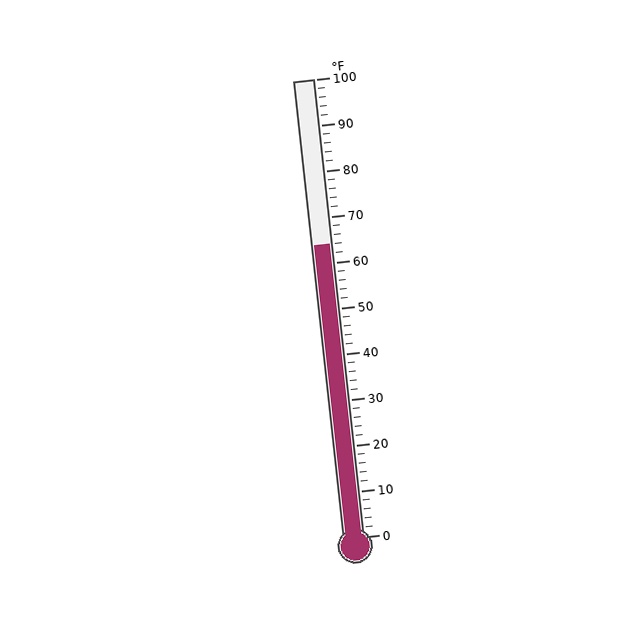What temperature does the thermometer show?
The thermometer shows approximately 64°F.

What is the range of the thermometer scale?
The thermometer scale ranges from 0°F to 100°F.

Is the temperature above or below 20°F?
The temperature is above 20°F.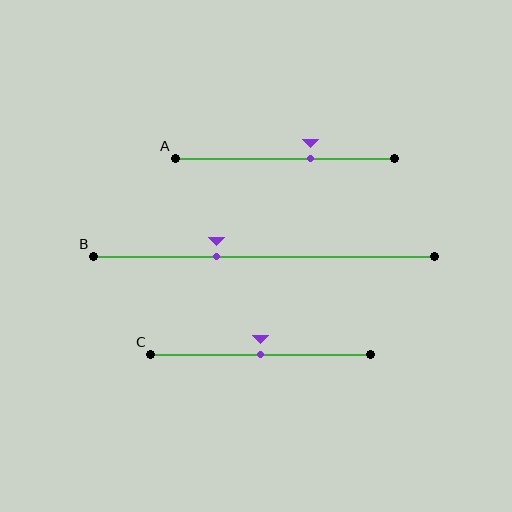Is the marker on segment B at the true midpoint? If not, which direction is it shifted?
No, the marker on segment B is shifted to the left by about 14% of the segment length.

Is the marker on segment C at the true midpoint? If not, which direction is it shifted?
Yes, the marker on segment C is at the true midpoint.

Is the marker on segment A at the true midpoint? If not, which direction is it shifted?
No, the marker on segment A is shifted to the right by about 12% of the segment length.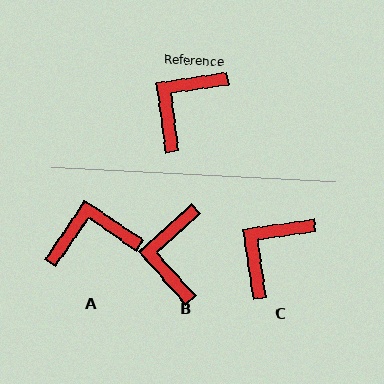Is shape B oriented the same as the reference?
No, it is off by about 34 degrees.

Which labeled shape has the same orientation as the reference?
C.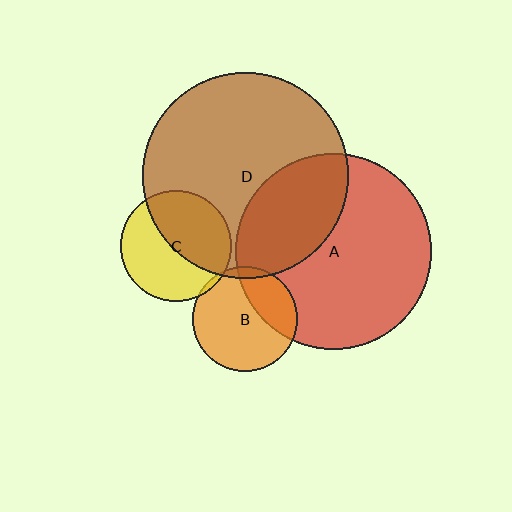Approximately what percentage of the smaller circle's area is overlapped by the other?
Approximately 50%.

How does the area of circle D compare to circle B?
Approximately 3.8 times.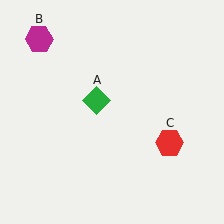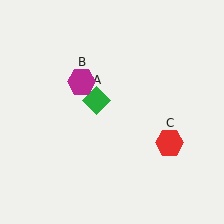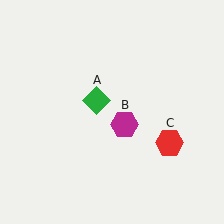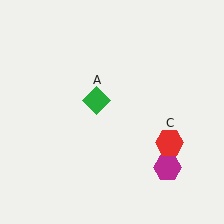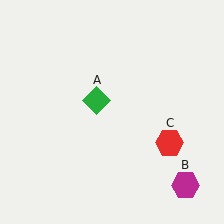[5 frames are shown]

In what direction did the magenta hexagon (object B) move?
The magenta hexagon (object B) moved down and to the right.